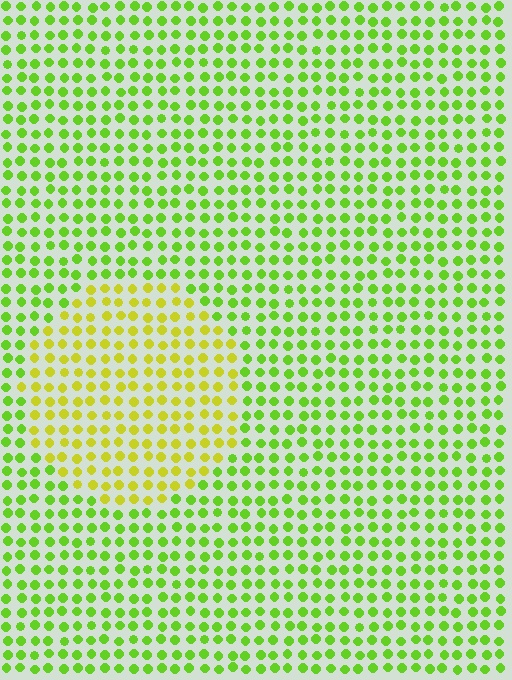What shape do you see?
I see a circle.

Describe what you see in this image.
The image is filled with small lime elements in a uniform arrangement. A circle-shaped region is visible where the elements are tinted to a slightly different hue, forming a subtle color boundary.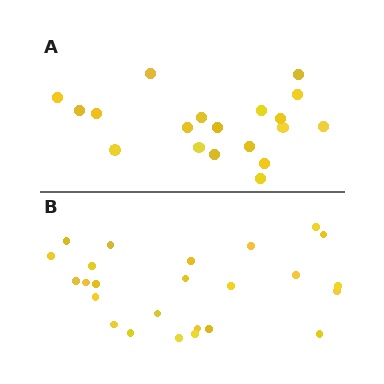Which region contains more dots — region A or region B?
Region B (the bottom region) has more dots.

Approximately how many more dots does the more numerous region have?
Region B has about 6 more dots than region A.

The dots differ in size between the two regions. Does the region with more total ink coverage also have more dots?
No. Region A has more total ink coverage because its dots are larger, but region B actually contains more individual dots. Total area can be misleading — the number of items is what matters here.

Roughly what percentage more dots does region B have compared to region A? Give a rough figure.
About 30% more.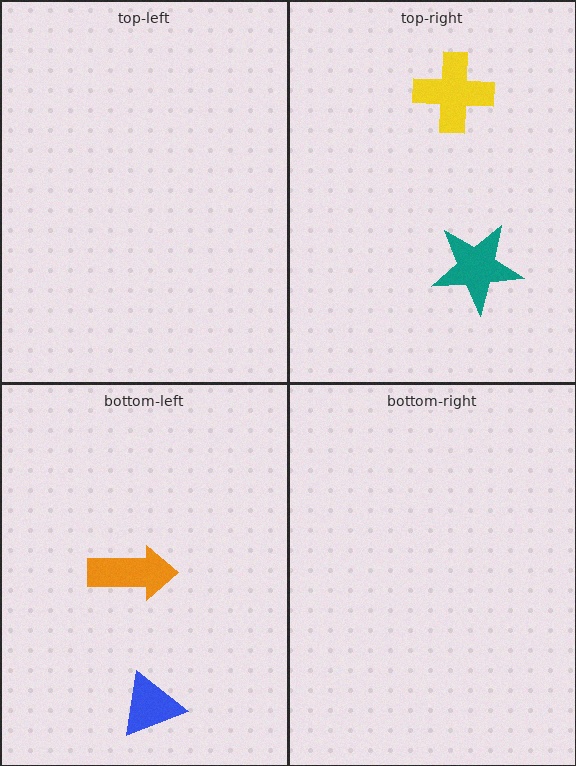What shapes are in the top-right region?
The yellow cross, the teal star.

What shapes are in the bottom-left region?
The blue triangle, the orange arrow.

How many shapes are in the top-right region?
2.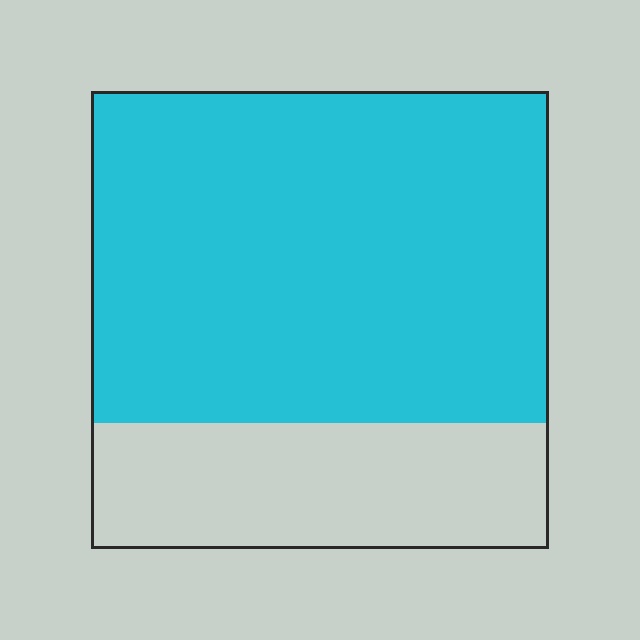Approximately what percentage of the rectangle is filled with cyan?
Approximately 70%.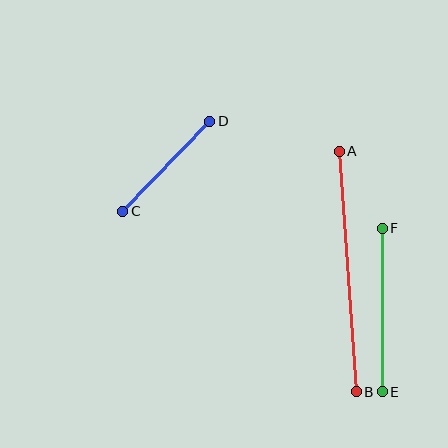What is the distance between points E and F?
The distance is approximately 163 pixels.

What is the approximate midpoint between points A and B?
The midpoint is at approximately (348, 271) pixels.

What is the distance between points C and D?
The distance is approximately 125 pixels.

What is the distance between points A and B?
The distance is approximately 241 pixels.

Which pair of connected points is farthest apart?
Points A and B are farthest apart.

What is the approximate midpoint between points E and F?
The midpoint is at approximately (382, 310) pixels.